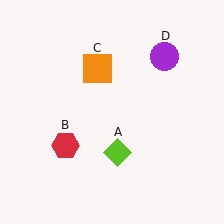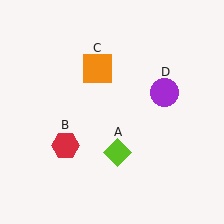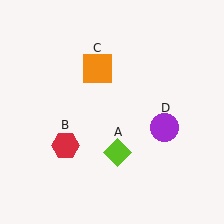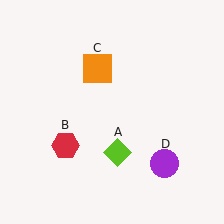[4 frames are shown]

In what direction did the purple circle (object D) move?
The purple circle (object D) moved down.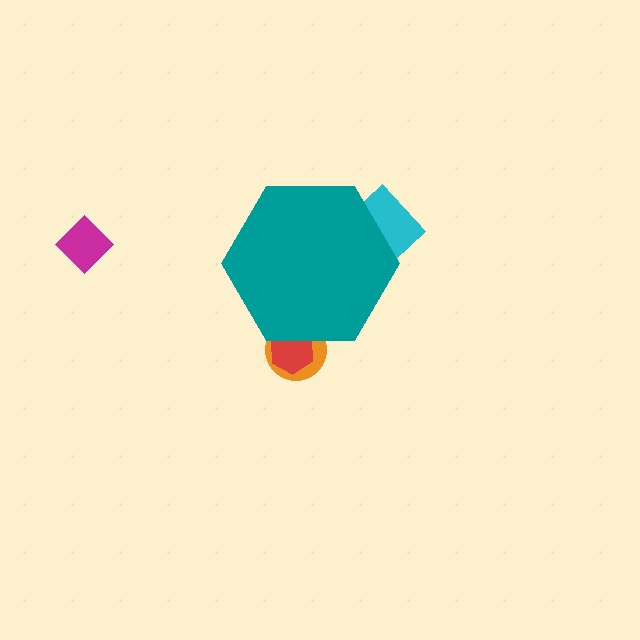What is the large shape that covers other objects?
A teal hexagon.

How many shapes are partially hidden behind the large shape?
3 shapes are partially hidden.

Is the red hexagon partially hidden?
Yes, the red hexagon is partially hidden behind the teal hexagon.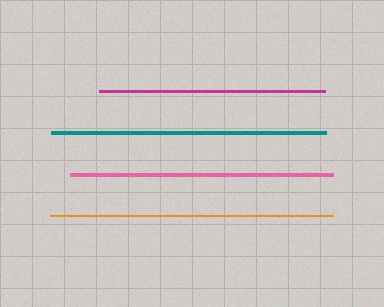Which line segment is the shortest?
The magenta line is the shortest at approximately 226 pixels.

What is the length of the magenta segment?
The magenta segment is approximately 226 pixels long.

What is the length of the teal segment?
The teal segment is approximately 275 pixels long.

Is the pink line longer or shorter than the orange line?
The orange line is longer than the pink line.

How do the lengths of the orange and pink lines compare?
The orange and pink lines are approximately the same length.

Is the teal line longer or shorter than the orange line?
The orange line is longer than the teal line.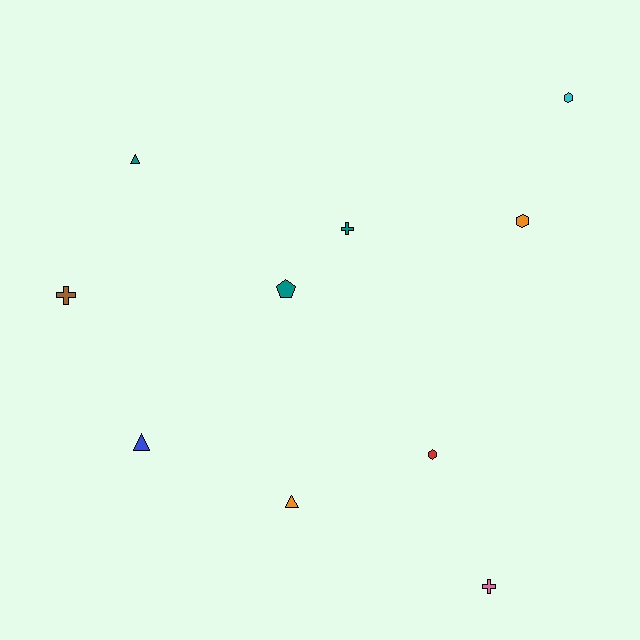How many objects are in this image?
There are 10 objects.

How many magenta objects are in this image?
There are no magenta objects.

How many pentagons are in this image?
There is 1 pentagon.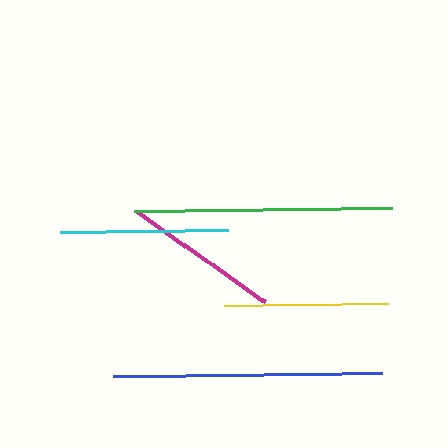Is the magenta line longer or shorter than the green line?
The green line is longer than the magenta line.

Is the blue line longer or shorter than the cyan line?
The blue line is longer than the cyan line.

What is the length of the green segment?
The green segment is approximately 258 pixels long.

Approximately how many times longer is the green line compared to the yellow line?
The green line is approximately 1.6 times the length of the yellow line.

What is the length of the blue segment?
The blue segment is approximately 269 pixels long.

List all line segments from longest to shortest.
From longest to shortest: blue, green, cyan, yellow, magenta.